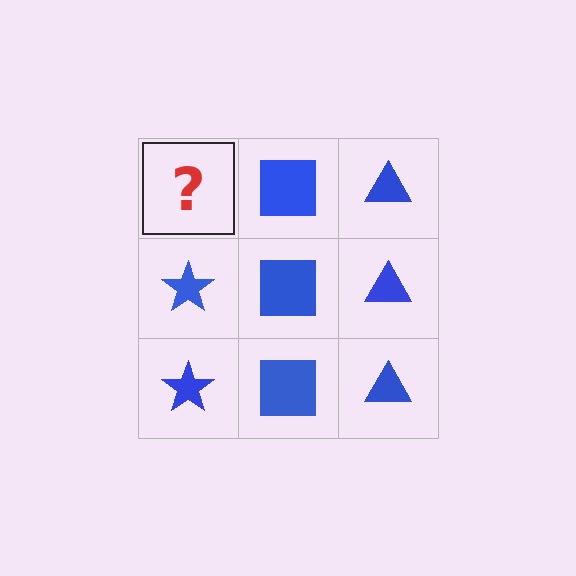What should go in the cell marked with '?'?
The missing cell should contain a blue star.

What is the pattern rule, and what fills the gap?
The rule is that each column has a consistent shape. The gap should be filled with a blue star.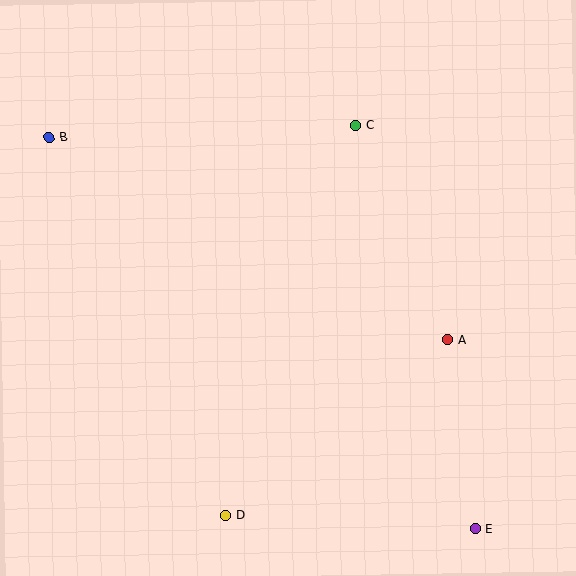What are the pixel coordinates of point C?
Point C is at (356, 125).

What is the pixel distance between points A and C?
The distance between A and C is 234 pixels.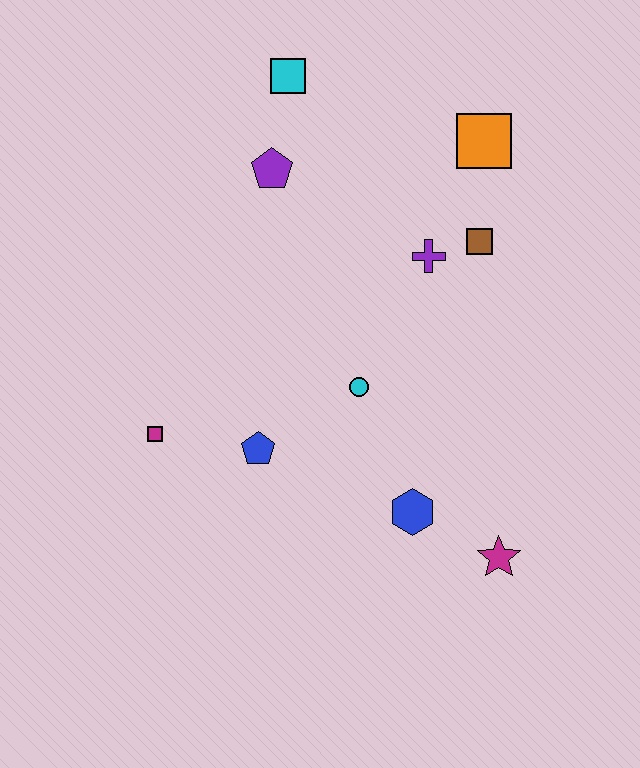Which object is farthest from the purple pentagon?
The magenta star is farthest from the purple pentagon.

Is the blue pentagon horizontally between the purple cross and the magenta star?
No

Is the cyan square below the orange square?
No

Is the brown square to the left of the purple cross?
No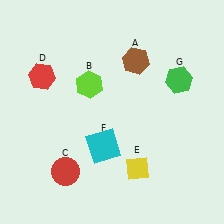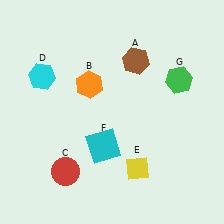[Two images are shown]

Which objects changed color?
B changed from lime to orange. D changed from red to cyan.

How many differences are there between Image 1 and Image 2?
There are 2 differences between the two images.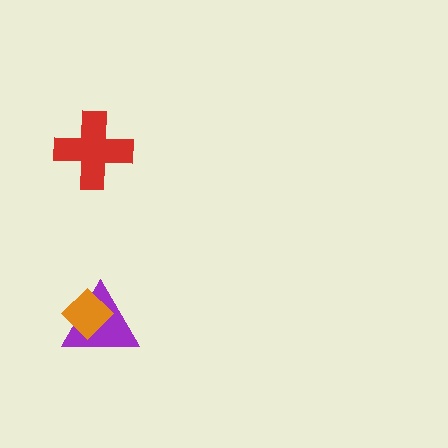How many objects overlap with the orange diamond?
1 object overlaps with the orange diamond.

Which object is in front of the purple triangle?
The orange diamond is in front of the purple triangle.